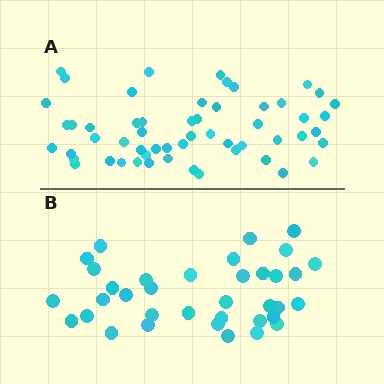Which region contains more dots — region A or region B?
Region A (the top region) has more dots.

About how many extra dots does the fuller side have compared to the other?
Region A has approximately 20 more dots than region B.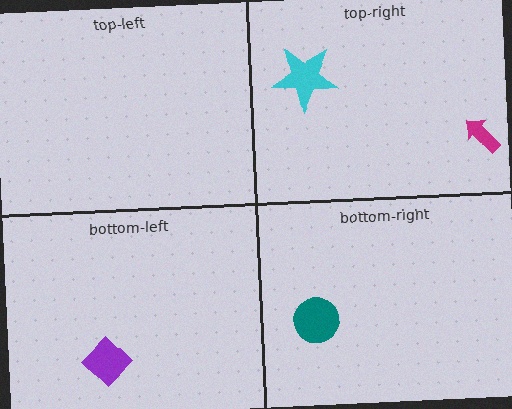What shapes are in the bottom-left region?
The purple diamond.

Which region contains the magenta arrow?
The top-right region.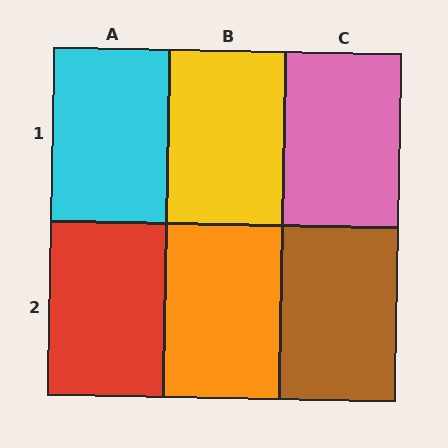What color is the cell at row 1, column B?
Yellow.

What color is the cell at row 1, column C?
Pink.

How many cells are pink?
1 cell is pink.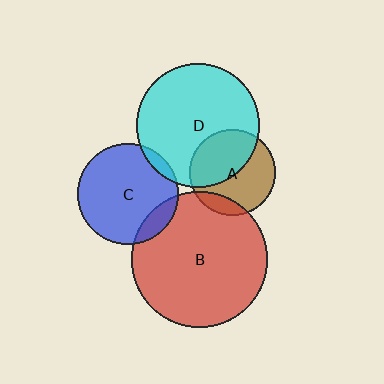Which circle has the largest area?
Circle B (red).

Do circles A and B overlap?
Yes.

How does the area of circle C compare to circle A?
Approximately 1.4 times.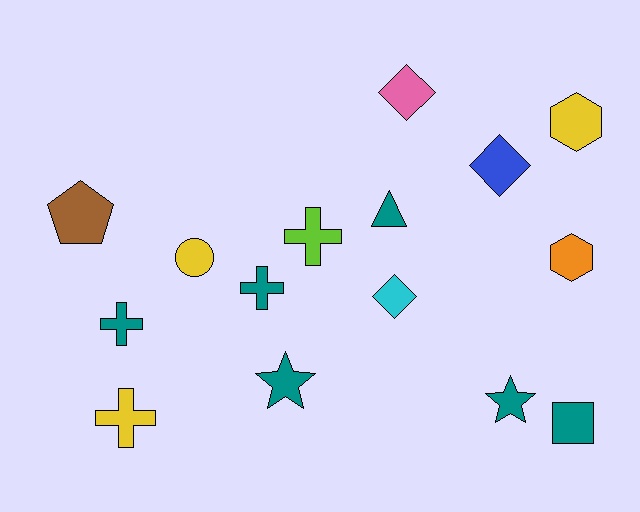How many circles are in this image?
There is 1 circle.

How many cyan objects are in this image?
There is 1 cyan object.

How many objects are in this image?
There are 15 objects.